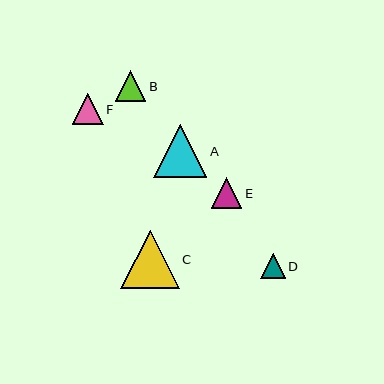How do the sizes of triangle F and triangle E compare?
Triangle F and triangle E are approximately the same size.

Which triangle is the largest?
Triangle C is the largest with a size of approximately 58 pixels.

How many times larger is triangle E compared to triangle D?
Triangle E is approximately 1.2 times the size of triangle D.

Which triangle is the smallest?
Triangle D is the smallest with a size of approximately 25 pixels.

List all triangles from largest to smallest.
From largest to smallest: C, A, F, E, B, D.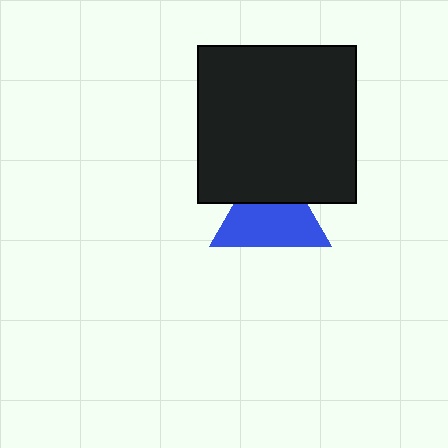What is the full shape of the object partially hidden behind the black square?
The partially hidden object is a blue triangle.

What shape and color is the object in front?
The object in front is a black square.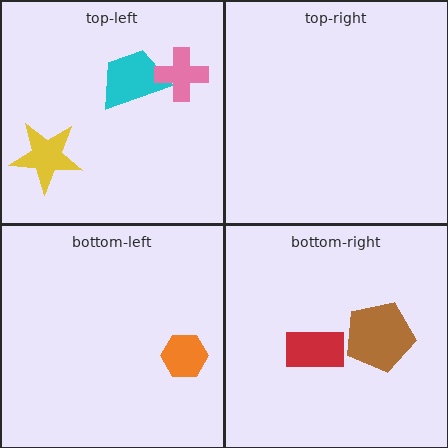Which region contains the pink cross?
The top-left region.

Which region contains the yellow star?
The top-left region.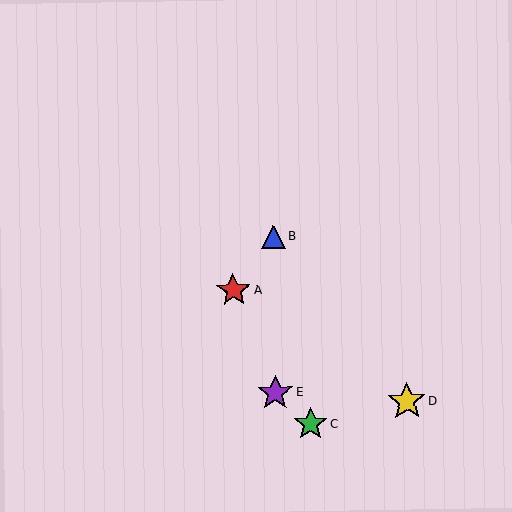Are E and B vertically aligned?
Yes, both are at x≈276.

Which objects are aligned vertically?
Objects B, E are aligned vertically.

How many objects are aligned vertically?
2 objects (B, E) are aligned vertically.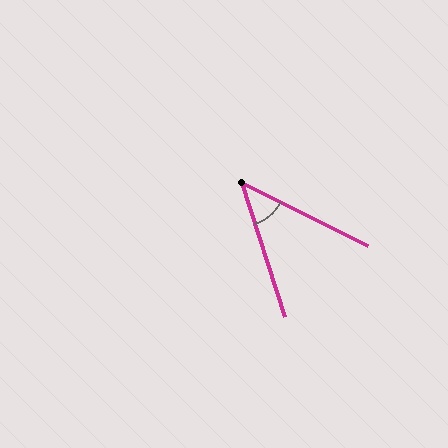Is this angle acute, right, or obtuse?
It is acute.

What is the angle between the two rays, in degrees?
Approximately 46 degrees.